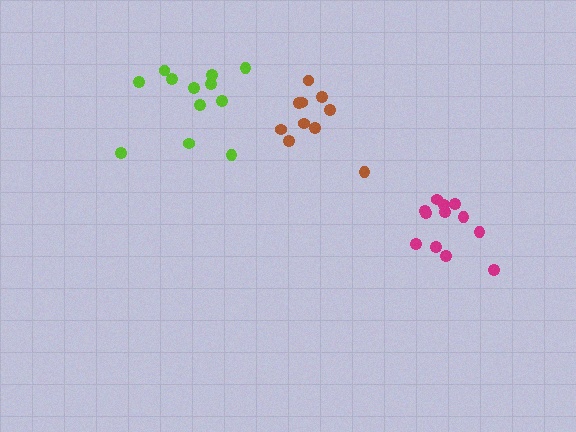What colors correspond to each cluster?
The clusters are colored: magenta, lime, brown.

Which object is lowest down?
The magenta cluster is bottommost.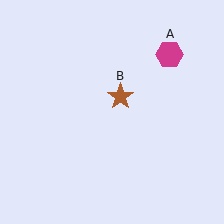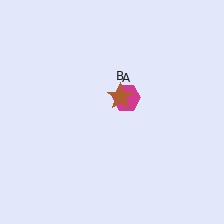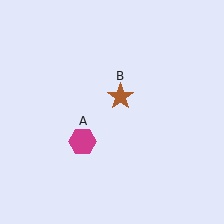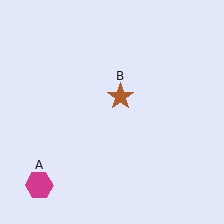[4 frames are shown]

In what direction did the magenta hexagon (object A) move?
The magenta hexagon (object A) moved down and to the left.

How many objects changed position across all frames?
1 object changed position: magenta hexagon (object A).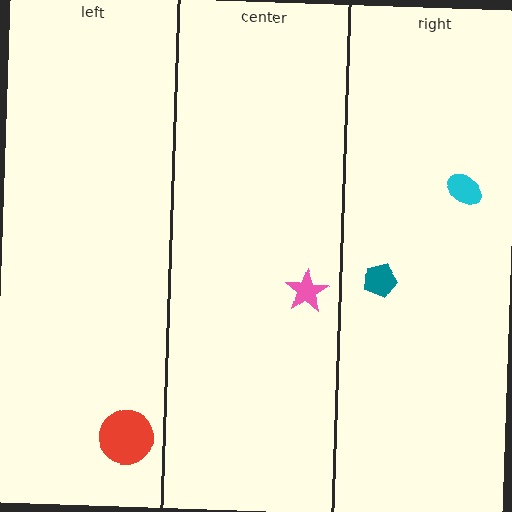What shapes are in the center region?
The pink star.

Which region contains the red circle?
The left region.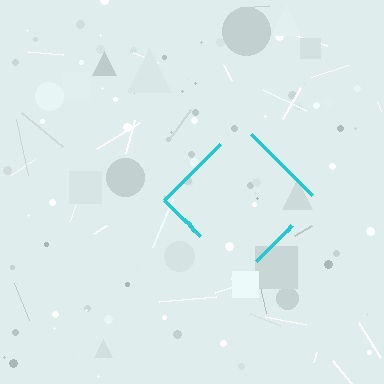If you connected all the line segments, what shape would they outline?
They would outline a diamond.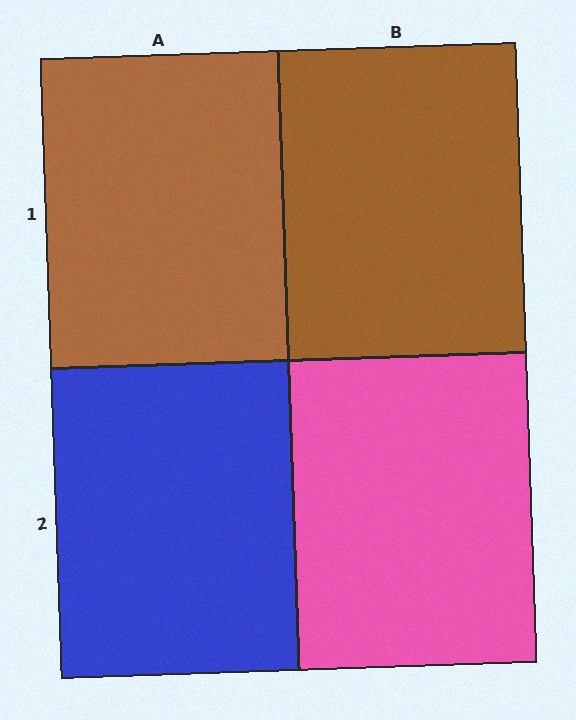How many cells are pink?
1 cell is pink.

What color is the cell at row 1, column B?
Brown.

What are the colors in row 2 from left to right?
Blue, pink.